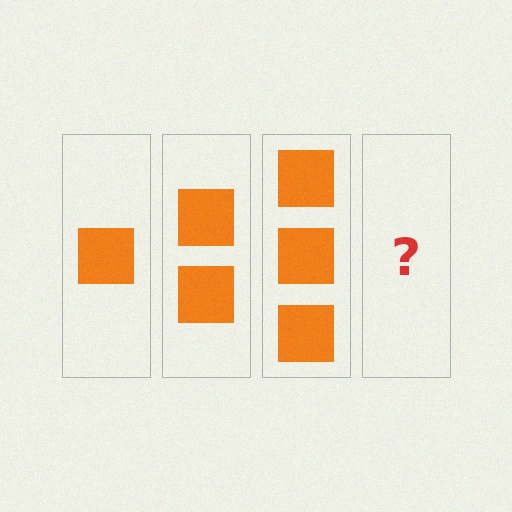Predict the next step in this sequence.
The next step is 4 squares.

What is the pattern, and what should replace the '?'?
The pattern is that each step adds one more square. The '?' should be 4 squares.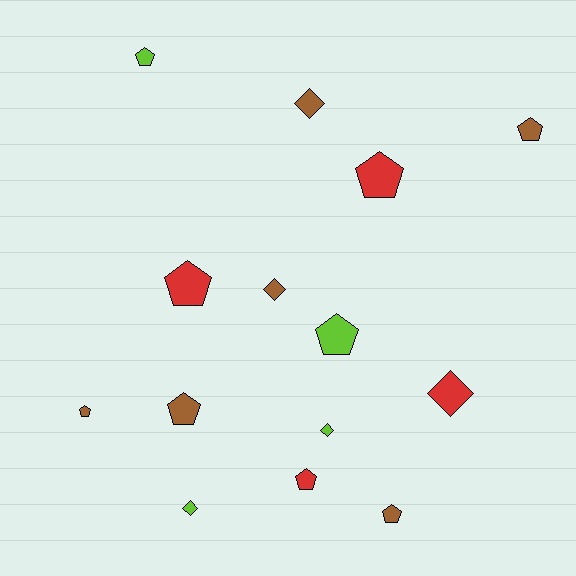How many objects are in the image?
There are 14 objects.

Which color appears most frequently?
Brown, with 6 objects.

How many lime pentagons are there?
There are 2 lime pentagons.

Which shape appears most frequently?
Pentagon, with 9 objects.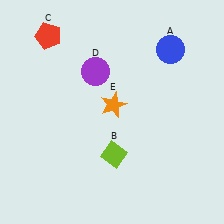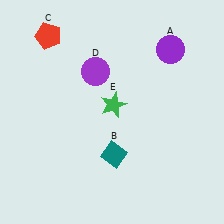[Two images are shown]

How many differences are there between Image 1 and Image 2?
There are 3 differences between the two images.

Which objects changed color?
A changed from blue to purple. B changed from lime to teal. E changed from orange to green.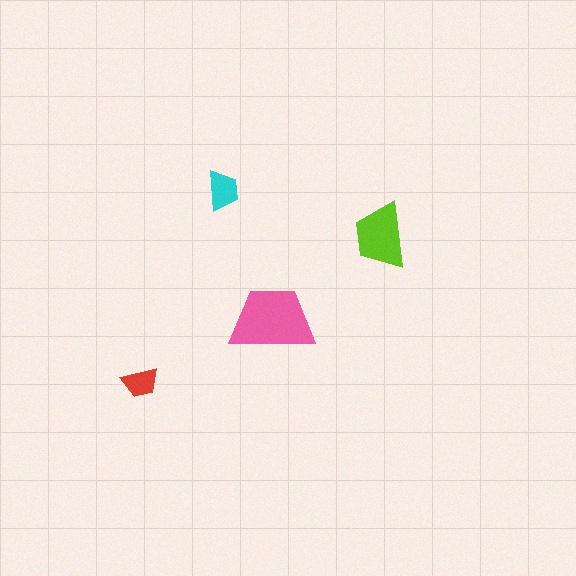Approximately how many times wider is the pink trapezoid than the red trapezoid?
About 2.5 times wider.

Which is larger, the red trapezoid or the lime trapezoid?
The lime one.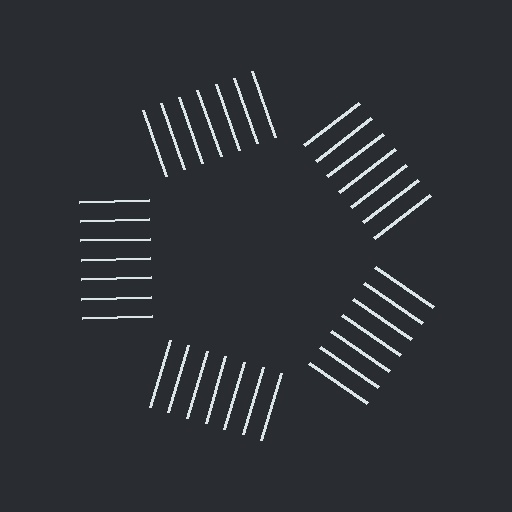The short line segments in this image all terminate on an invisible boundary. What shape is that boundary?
An illusory pentagon — the line segments terminate on its edges but no continuous stroke is drawn.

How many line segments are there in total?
35 — 7 along each of the 5 edges.